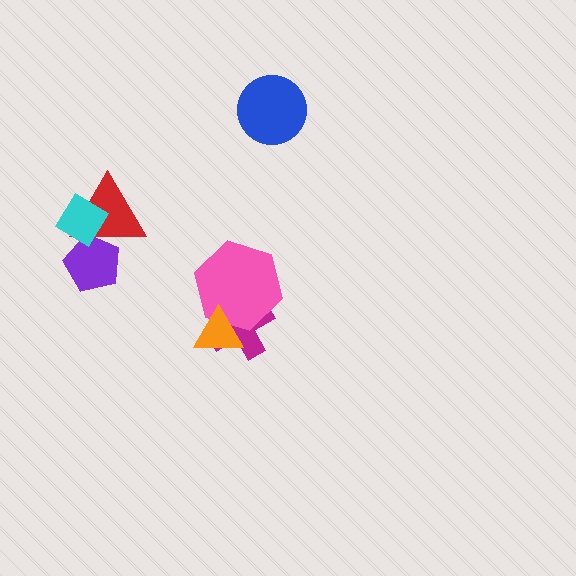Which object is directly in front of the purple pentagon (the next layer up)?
The red triangle is directly in front of the purple pentagon.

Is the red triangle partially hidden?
Yes, it is partially covered by another shape.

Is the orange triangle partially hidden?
No, no other shape covers it.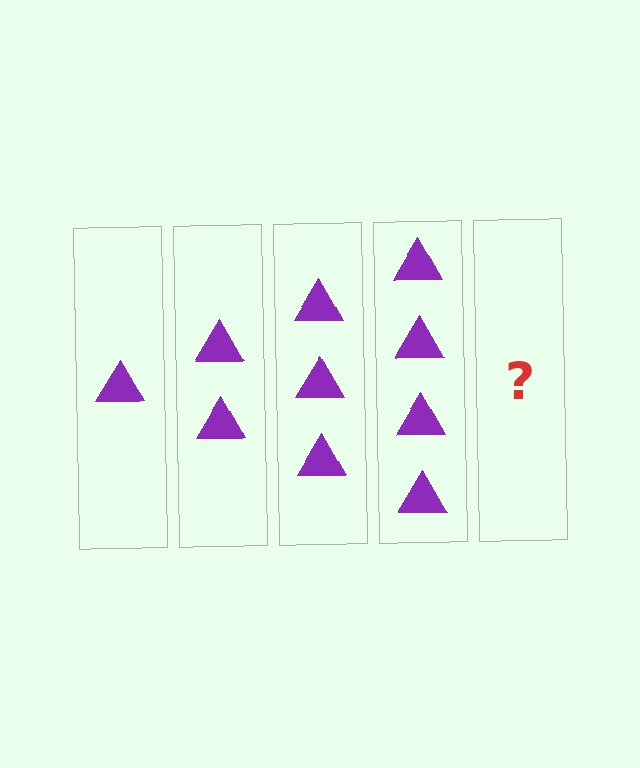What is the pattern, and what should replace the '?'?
The pattern is that each step adds one more triangle. The '?' should be 5 triangles.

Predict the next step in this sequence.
The next step is 5 triangles.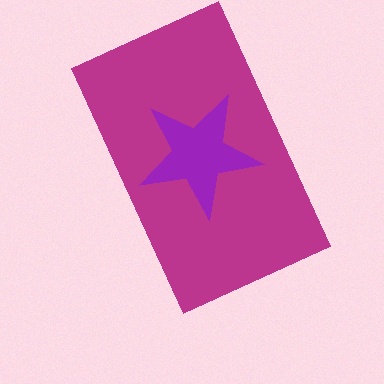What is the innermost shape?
The purple star.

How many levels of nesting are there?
2.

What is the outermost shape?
The magenta rectangle.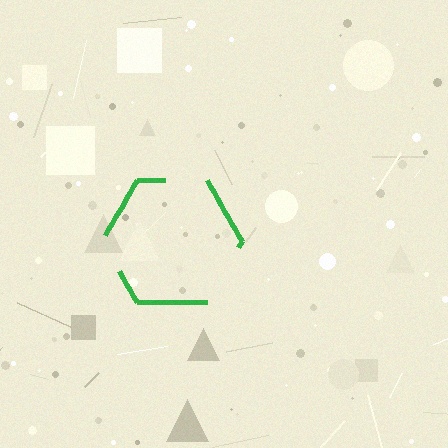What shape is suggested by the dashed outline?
The dashed outline suggests a hexagon.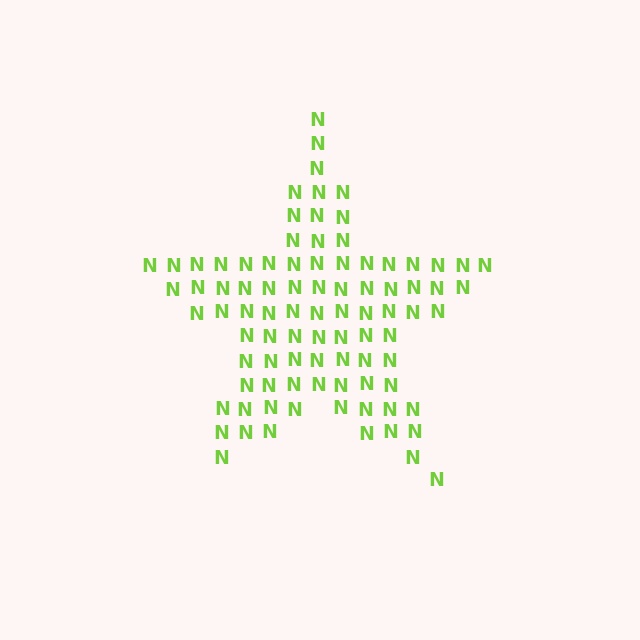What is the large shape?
The large shape is a star.